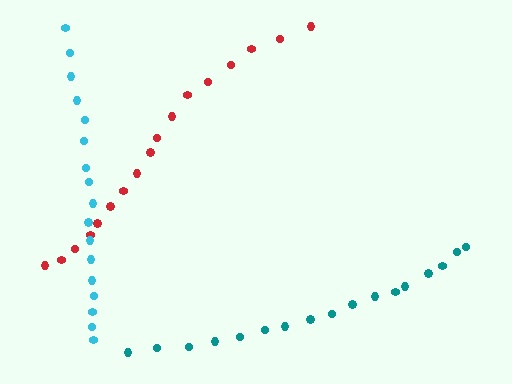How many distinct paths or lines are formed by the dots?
There are 3 distinct paths.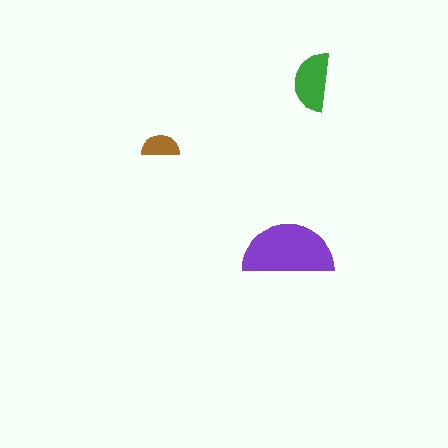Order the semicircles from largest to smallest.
the purple one, the green one, the brown one.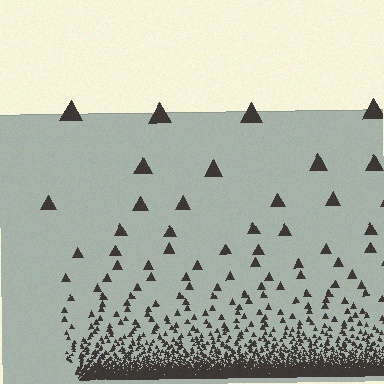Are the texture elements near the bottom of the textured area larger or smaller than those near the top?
Smaller. The gradient is inverted — elements near the bottom are smaller and denser.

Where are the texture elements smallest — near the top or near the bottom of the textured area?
Near the bottom.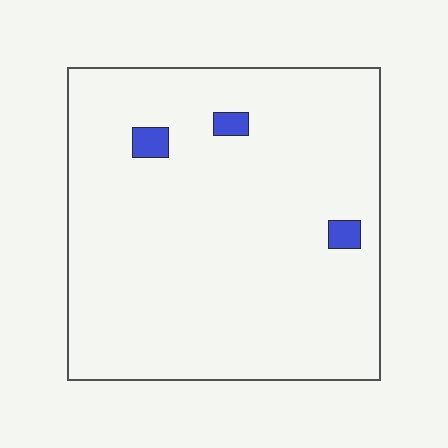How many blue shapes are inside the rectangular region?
3.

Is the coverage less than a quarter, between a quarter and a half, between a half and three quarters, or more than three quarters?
Less than a quarter.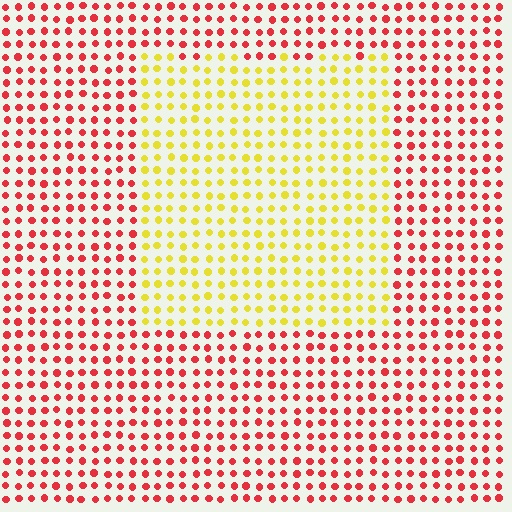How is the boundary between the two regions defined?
The boundary is defined purely by a slight shift in hue (about 63 degrees). Spacing, size, and orientation are identical on both sides.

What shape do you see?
I see a rectangle.